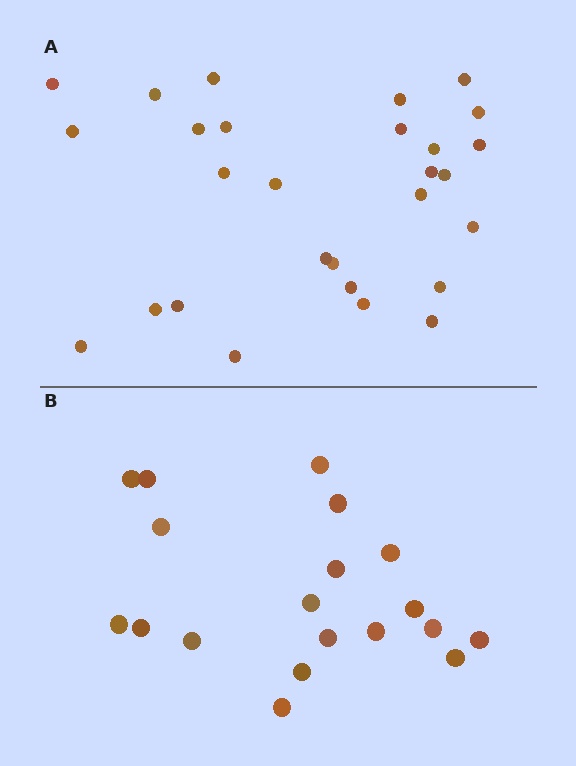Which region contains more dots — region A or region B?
Region A (the top region) has more dots.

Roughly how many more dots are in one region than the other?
Region A has roughly 8 or so more dots than region B.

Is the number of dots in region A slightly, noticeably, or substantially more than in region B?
Region A has substantially more. The ratio is roughly 1.5 to 1.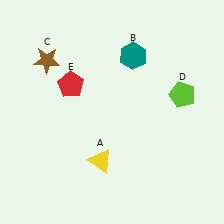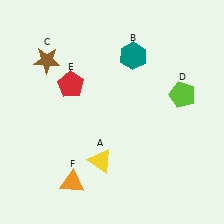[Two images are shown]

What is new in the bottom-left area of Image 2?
An orange triangle (F) was added in the bottom-left area of Image 2.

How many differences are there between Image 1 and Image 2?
There is 1 difference between the two images.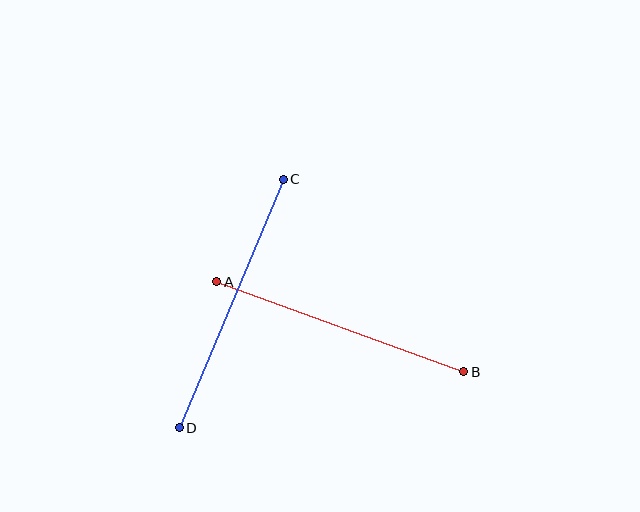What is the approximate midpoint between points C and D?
The midpoint is at approximately (231, 304) pixels.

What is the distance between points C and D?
The distance is approximately 270 pixels.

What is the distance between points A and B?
The distance is approximately 263 pixels.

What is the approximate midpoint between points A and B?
The midpoint is at approximately (340, 327) pixels.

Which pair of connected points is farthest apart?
Points C and D are farthest apart.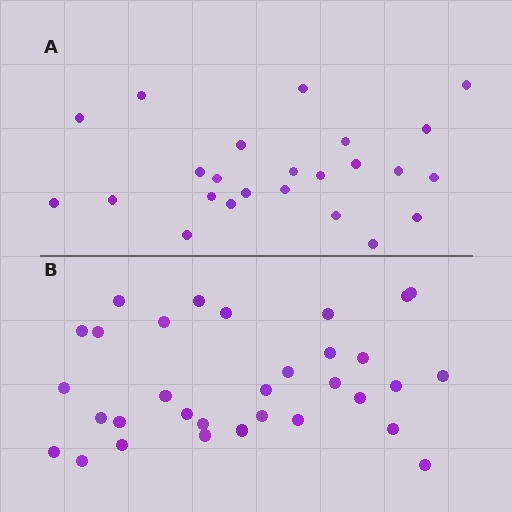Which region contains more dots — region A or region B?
Region B (the bottom region) has more dots.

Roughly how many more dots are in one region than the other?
Region B has roughly 8 or so more dots than region A.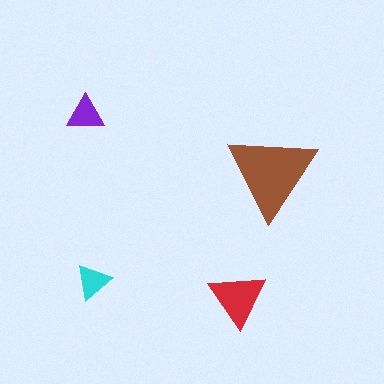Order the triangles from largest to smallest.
the brown one, the red one, the purple one, the cyan one.